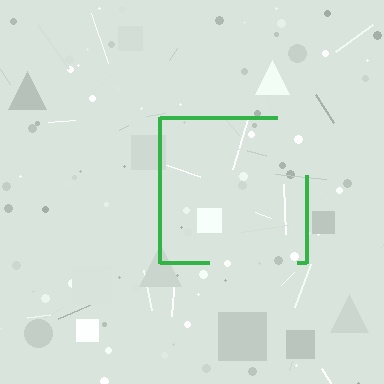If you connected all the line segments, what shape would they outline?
They would outline a square.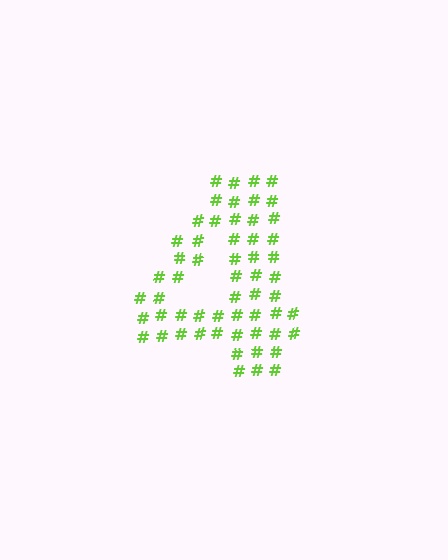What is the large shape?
The large shape is the digit 4.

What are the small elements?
The small elements are hash symbols.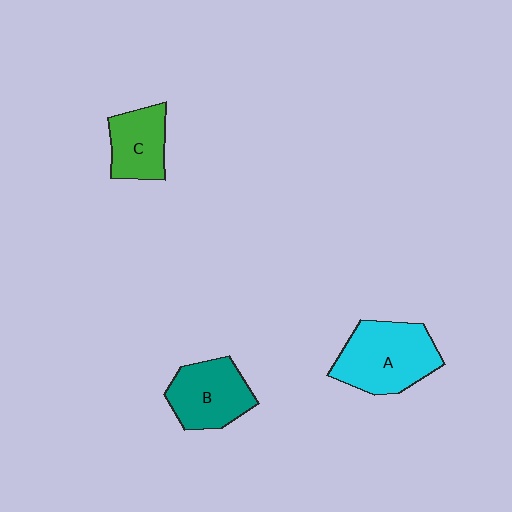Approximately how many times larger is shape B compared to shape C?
Approximately 1.3 times.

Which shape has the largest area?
Shape A (cyan).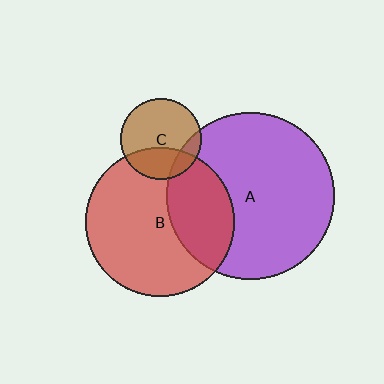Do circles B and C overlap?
Yes.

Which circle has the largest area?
Circle A (purple).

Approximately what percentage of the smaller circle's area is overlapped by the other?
Approximately 30%.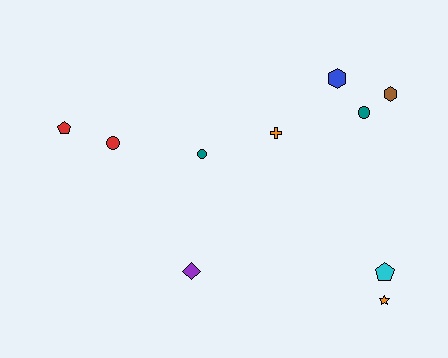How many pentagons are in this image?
There are 2 pentagons.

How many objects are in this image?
There are 10 objects.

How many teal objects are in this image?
There are 2 teal objects.